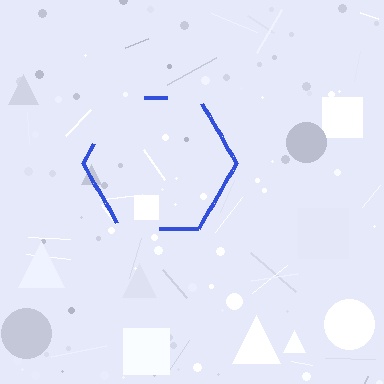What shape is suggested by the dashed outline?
The dashed outline suggests a hexagon.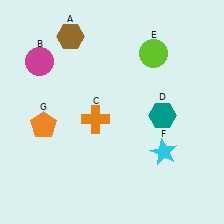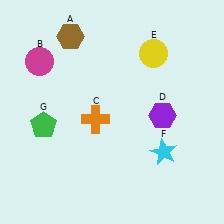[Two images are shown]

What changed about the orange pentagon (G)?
In Image 1, G is orange. In Image 2, it changed to green.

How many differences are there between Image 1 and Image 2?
There are 3 differences between the two images.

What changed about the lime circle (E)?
In Image 1, E is lime. In Image 2, it changed to yellow.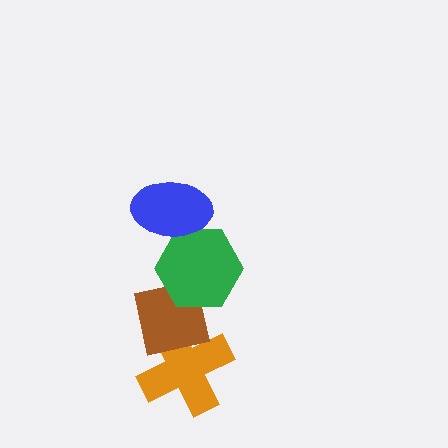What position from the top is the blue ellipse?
The blue ellipse is 1st from the top.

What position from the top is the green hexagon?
The green hexagon is 2nd from the top.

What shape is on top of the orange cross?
The brown square is on top of the orange cross.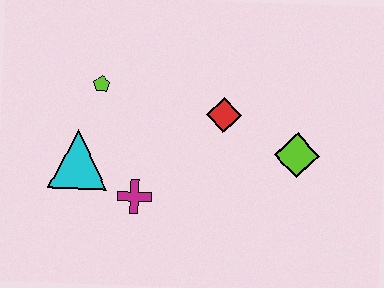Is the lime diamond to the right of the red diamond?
Yes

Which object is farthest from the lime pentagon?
The lime diamond is farthest from the lime pentagon.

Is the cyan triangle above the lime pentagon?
No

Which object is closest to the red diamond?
The lime diamond is closest to the red diamond.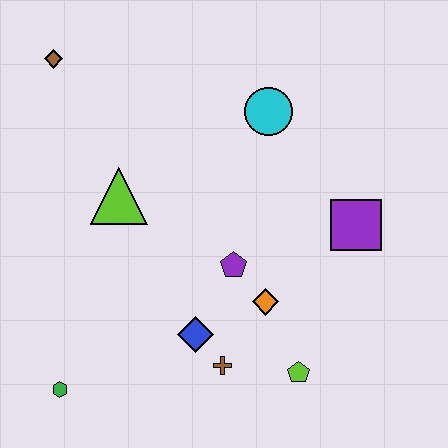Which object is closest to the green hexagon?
The blue diamond is closest to the green hexagon.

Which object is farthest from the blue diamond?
The brown diamond is farthest from the blue diamond.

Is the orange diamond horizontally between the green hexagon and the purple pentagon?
No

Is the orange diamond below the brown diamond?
Yes